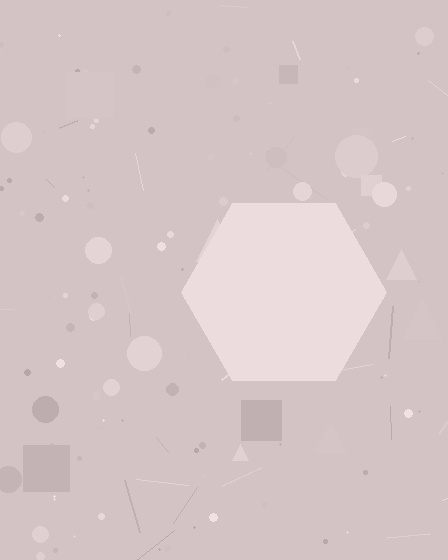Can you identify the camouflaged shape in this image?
The camouflaged shape is a hexagon.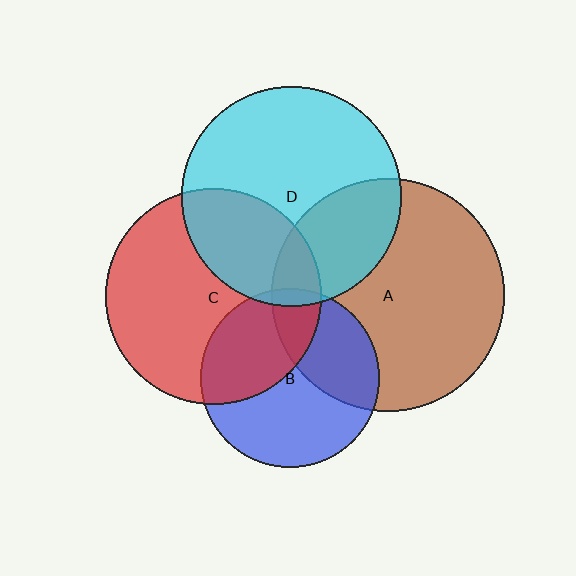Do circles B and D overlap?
Yes.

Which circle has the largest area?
Circle A (brown).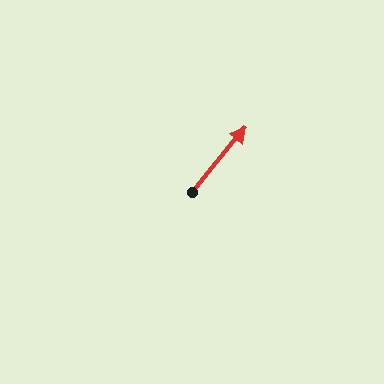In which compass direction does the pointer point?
Northeast.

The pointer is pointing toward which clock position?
Roughly 1 o'clock.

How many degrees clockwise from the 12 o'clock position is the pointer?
Approximately 40 degrees.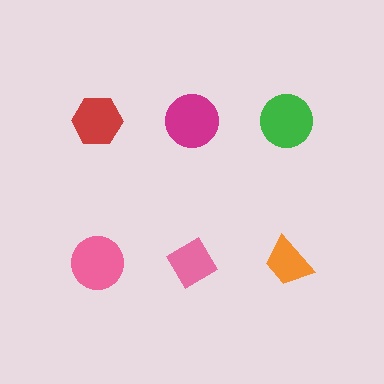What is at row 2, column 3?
An orange trapezoid.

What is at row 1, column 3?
A green circle.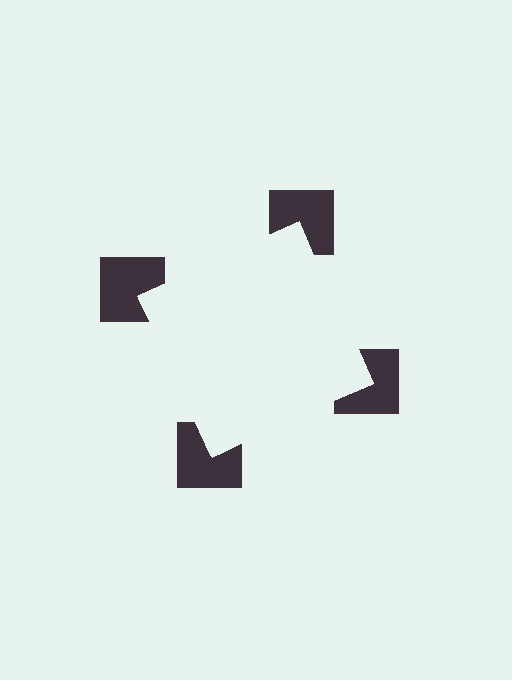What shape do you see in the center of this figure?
An illusory square — its edges are inferred from the aligned wedge cuts in the notched squares, not physically drawn.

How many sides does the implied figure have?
4 sides.